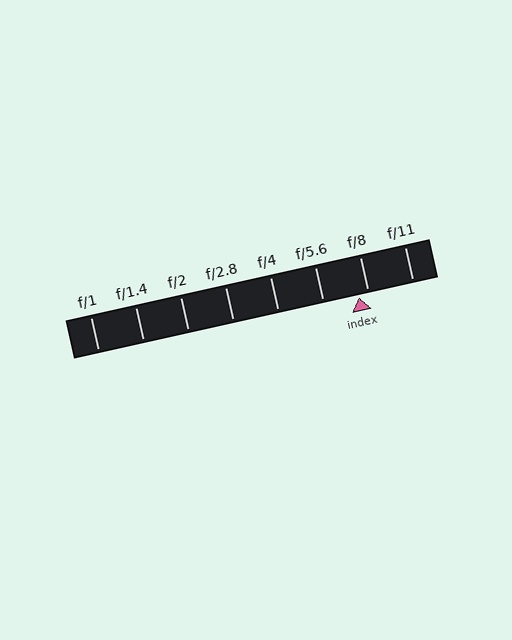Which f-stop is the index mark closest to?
The index mark is closest to f/8.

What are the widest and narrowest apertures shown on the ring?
The widest aperture shown is f/1 and the narrowest is f/11.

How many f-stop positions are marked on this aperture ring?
There are 8 f-stop positions marked.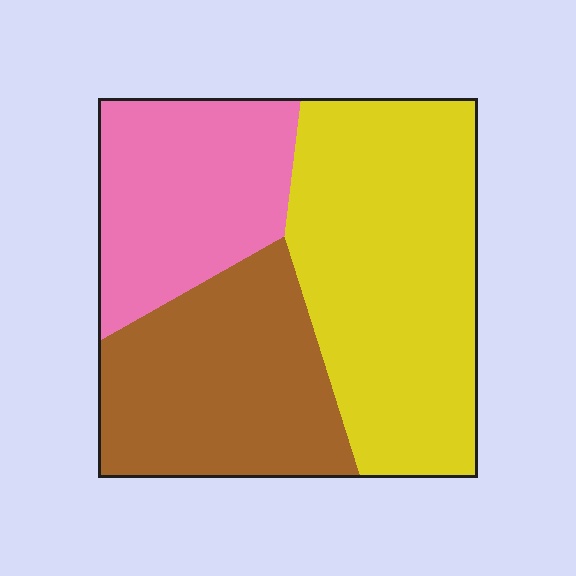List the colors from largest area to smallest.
From largest to smallest: yellow, brown, pink.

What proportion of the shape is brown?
Brown covers roughly 30% of the shape.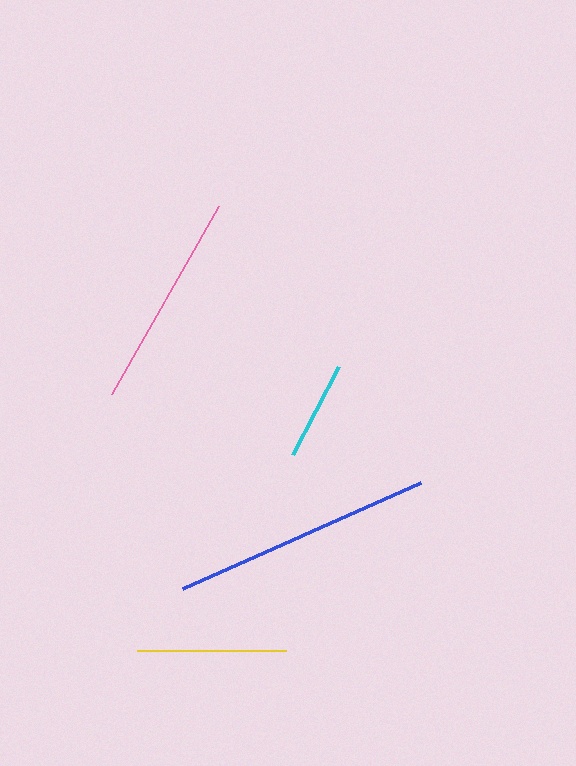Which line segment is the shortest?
The cyan line is the shortest at approximately 99 pixels.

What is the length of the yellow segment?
The yellow segment is approximately 150 pixels long.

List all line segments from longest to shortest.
From longest to shortest: blue, pink, yellow, cyan.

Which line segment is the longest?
The blue line is the longest at approximately 260 pixels.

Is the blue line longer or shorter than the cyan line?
The blue line is longer than the cyan line.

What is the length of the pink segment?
The pink segment is approximately 217 pixels long.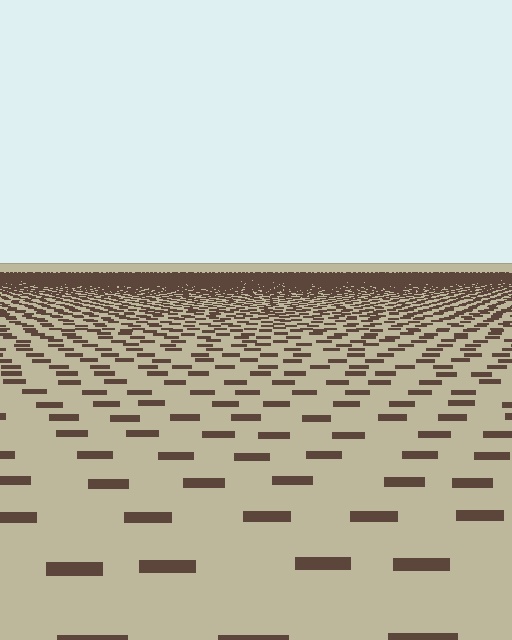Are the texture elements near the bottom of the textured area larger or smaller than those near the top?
Larger. Near the bottom, elements are closer to the viewer and appear at a bigger on-screen size.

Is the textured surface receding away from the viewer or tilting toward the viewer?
The surface is receding away from the viewer. Texture elements get smaller and denser toward the top.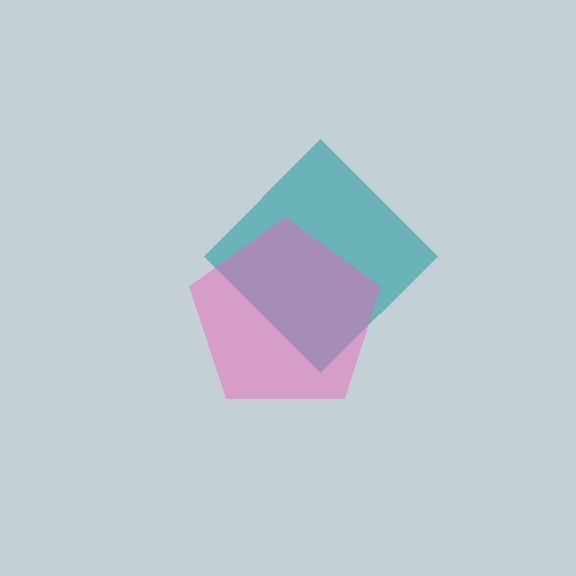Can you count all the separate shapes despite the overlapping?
Yes, there are 2 separate shapes.